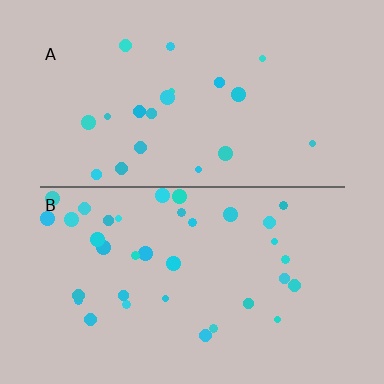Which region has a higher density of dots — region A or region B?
B (the bottom).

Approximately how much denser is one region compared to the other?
Approximately 1.7× — region B over region A.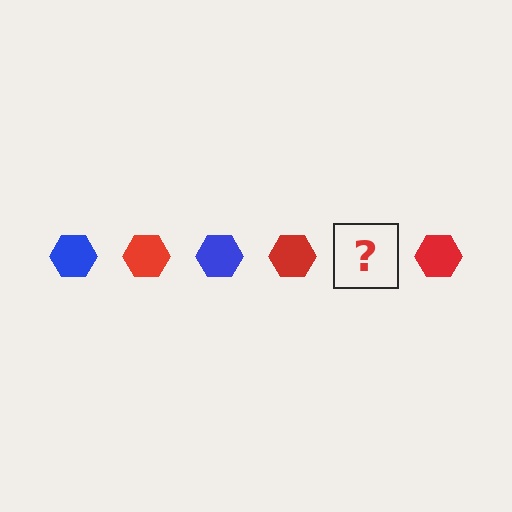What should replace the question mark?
The question mark should be replaced with a blue hexagon.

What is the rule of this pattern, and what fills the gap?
The rule is that the pattern cycles through blue, red hexagons. The gap should be filled with a blue hexagon.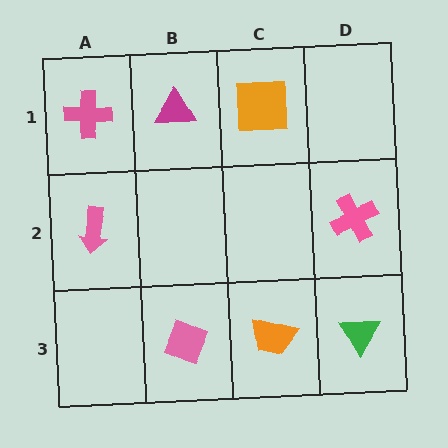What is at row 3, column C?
An orange trapezoid.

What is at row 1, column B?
A magenta triangle.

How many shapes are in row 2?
2 shapes.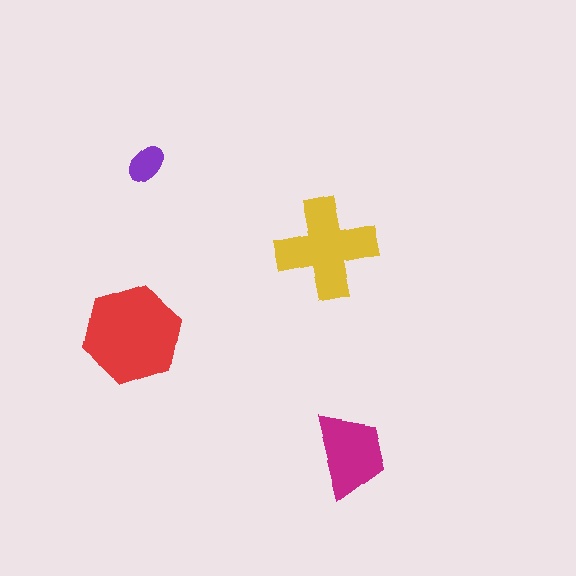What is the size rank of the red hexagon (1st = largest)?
1st.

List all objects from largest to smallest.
The red hexagon, the yellow cross, the magenta trapezoid, the purple ellipse.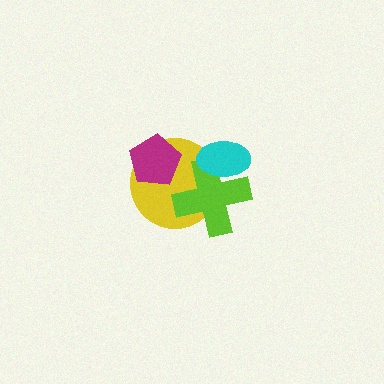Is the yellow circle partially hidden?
Yes, it is partially covered by another shape.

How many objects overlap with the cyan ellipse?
2 objects overlap with the cyan ellipse.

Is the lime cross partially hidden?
Yes, it is partially covered by another shape.